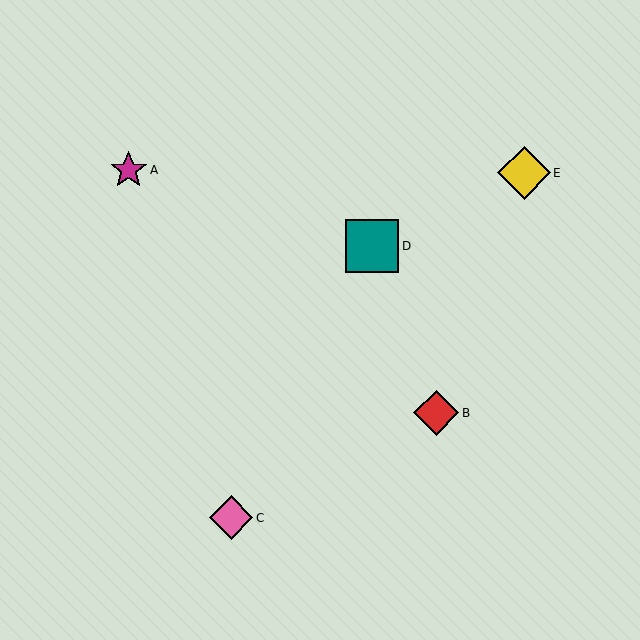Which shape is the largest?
The teal square (labeled D) is the largest.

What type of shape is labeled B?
Shape B is a red diamond.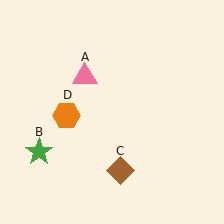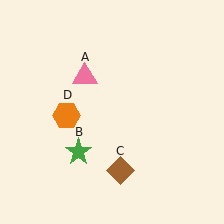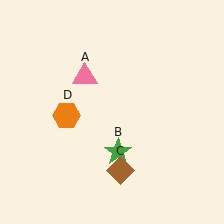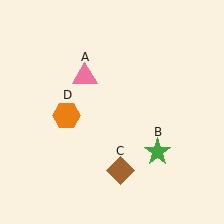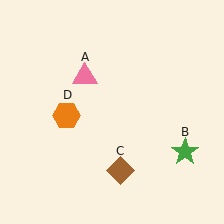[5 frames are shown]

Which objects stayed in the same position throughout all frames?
Pink triangle (object A) and brown diamond (object C) and orange hexagon (object D) remained stationary.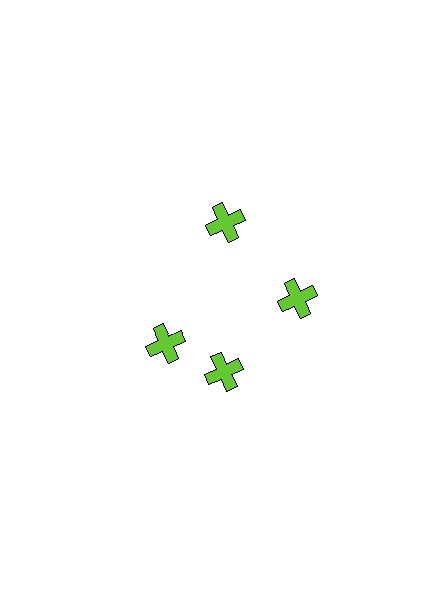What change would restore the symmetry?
The symmetry would be restored by rotating it back into even spacing with its neighbors so that all 4 crosses sit at equal angles and equal distance from the center.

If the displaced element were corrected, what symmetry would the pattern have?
It would have 4-fold rotational symmetry — the pattern would map onto itself every 90 degrees.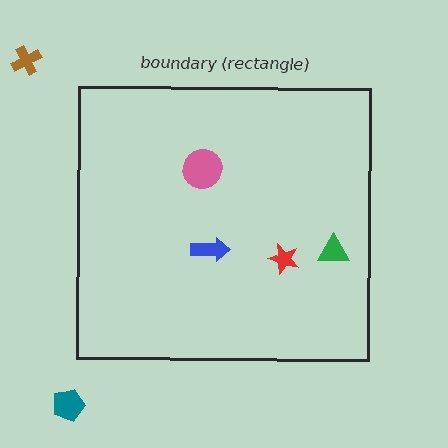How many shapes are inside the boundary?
4 inside, 2 outside.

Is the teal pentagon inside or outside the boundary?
Outside.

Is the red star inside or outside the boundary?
Inside.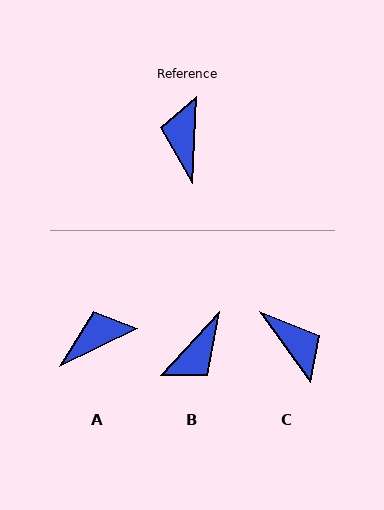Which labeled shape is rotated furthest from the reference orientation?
C, about 141 degrees away.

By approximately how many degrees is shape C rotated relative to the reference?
Approximately 141 degrees clockwise.